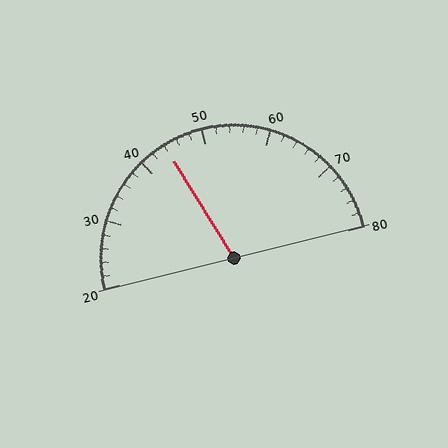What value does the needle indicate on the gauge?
The needle indicates approximately 44.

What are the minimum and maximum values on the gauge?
The gauge ranges from 20 to 80.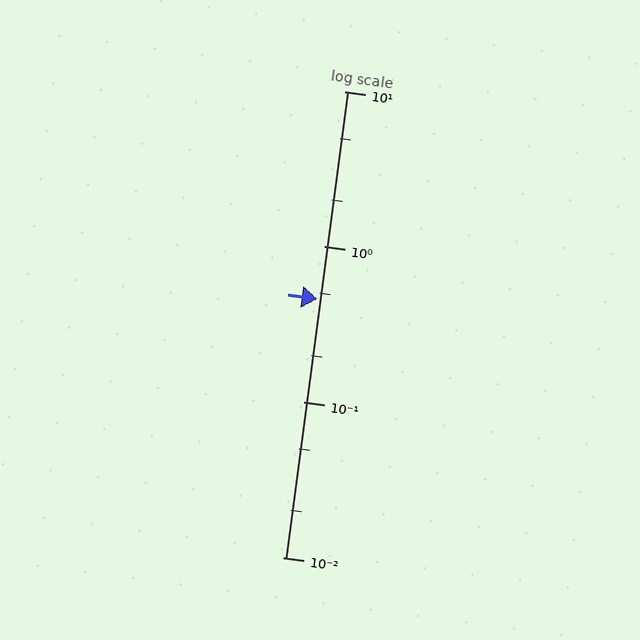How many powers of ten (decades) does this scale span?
The scale spans 3 decades, from 0.01 to 10.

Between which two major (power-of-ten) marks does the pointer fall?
The pointer is between 0.1 and 1.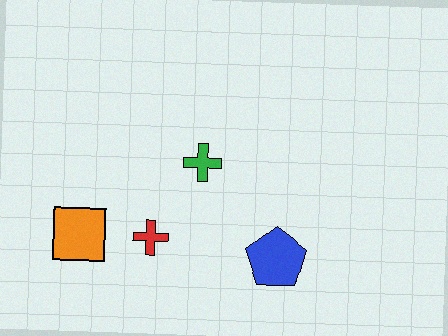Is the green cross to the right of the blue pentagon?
No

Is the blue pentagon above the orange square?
No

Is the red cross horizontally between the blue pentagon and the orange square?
Yes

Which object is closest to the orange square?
The red cross is closest to the orange square.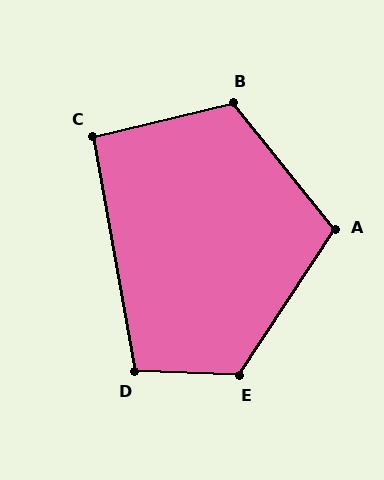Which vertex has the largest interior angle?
E, at approximately 121 degrees.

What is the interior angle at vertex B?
Approximately 115 degrees (obtuse).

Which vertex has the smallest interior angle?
C, at approximately 93 degrees.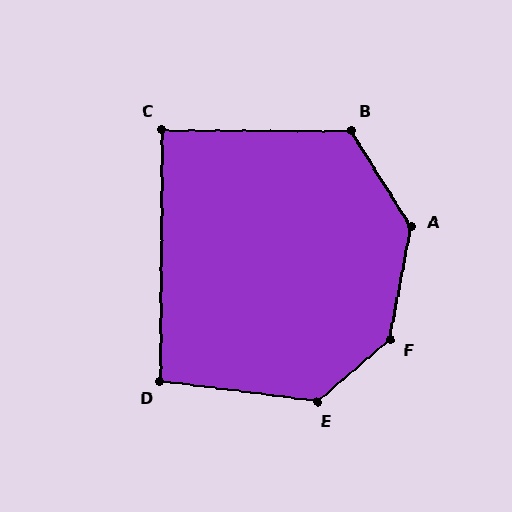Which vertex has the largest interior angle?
F, at approximately 141 degrees.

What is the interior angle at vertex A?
Approximately 138 degrees (obtuse).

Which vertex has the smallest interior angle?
C, at approximately 90 degrees.